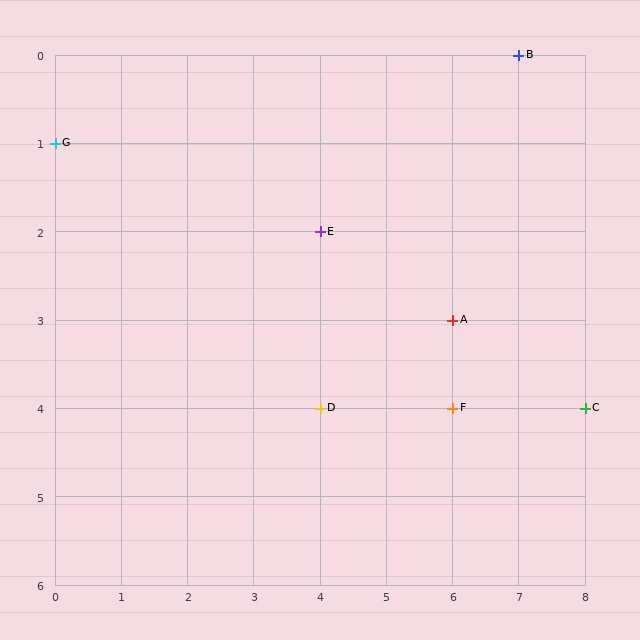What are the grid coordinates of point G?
Point G is at grid coordinates (0, 1).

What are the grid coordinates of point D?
Point D is at grid coordinates (4, 4).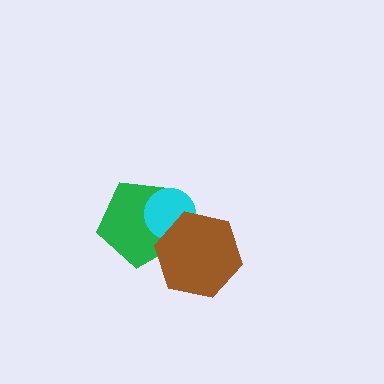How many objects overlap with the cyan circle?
2 objects overlap with the cyan circle.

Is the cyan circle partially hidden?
Yes, it is partially covered by another shape.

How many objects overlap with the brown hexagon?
2 objects overlap with the brown hexagon.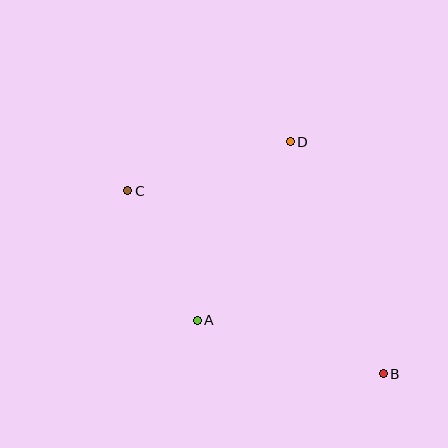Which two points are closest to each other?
Points A and C are closest to each other.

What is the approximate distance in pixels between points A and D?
The distance between A and D is approximately 202 pixels.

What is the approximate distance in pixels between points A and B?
The distance between A and B is approximately 194 pixels.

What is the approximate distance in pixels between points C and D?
The distance between C and D is approximately 170 pixels.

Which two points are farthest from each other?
Points B and C are farthest from each other.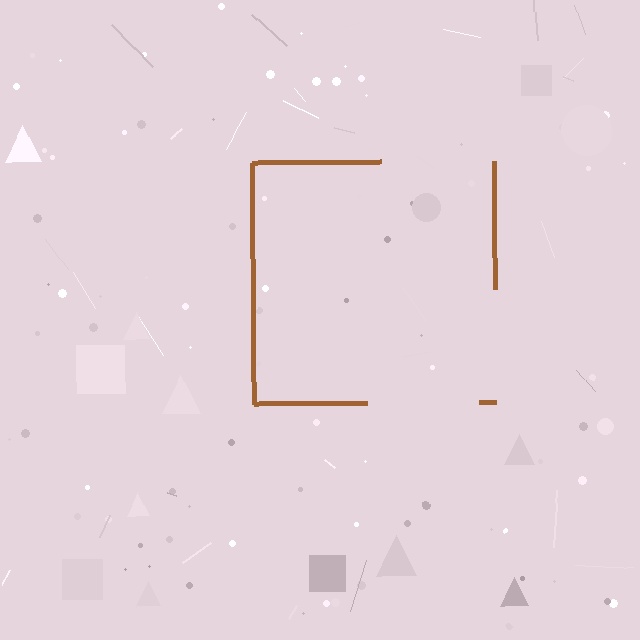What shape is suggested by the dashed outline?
The dashed outline suggests a square.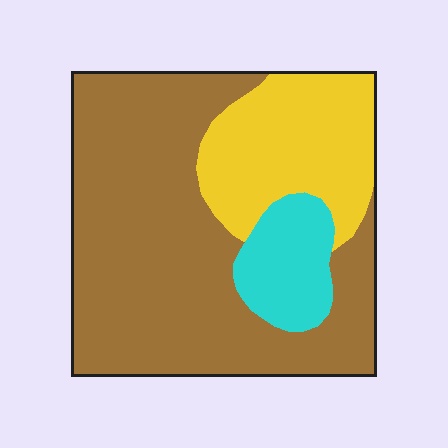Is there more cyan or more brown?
Brown.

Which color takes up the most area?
Brown, at roughly 65%.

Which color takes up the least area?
Cyan, at roughly 10%.